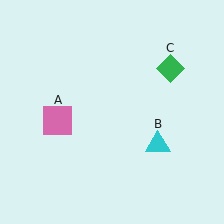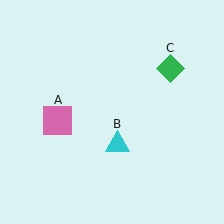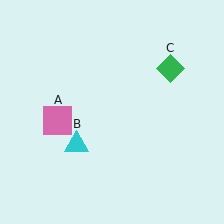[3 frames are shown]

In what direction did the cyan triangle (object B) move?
The cyan triangle (object B) moved left.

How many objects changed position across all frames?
1 object changed position: cyan triangle (object B).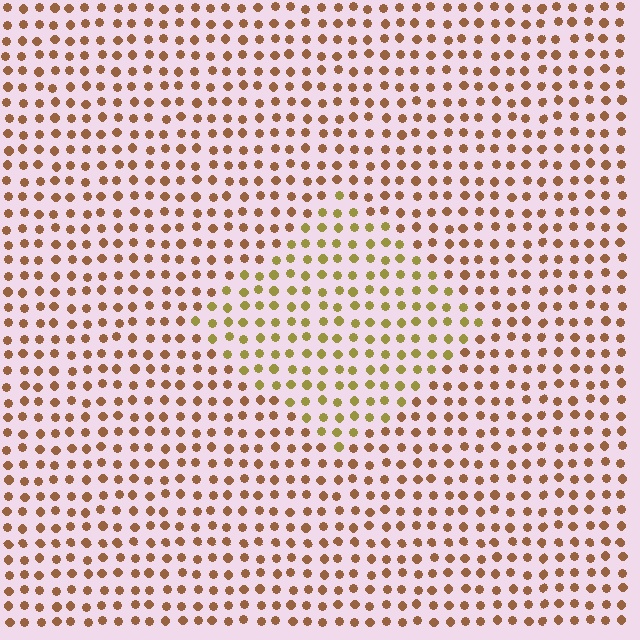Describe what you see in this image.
The image is filled with small brown elements in a uniform arrangement. A diamond-shaped region is visible where the elements are tinted to a slightly different hue, forming a subtle color boundary.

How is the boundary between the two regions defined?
The boundary is defined purely by a slight shift in hue (about 34 degrees). Spacing, size, and orientation are identical on both sides.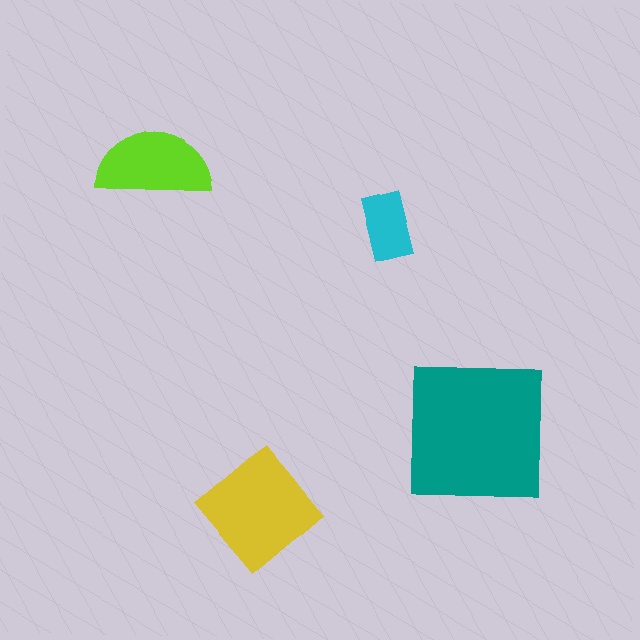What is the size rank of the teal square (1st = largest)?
1st.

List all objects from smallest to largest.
The cyan rectangle, the lime semicircle, the yellow diamond, the teal square.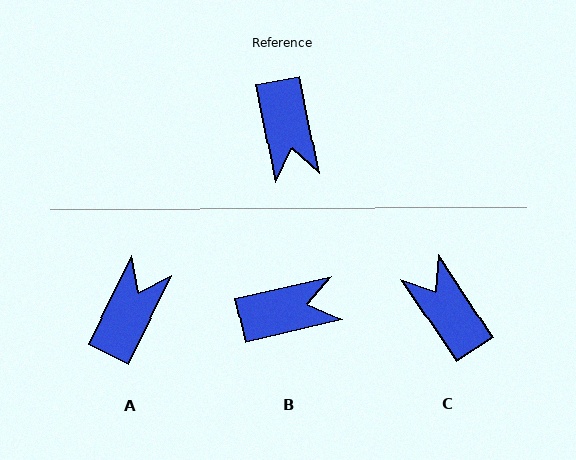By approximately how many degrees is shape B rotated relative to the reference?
Approximately 92 degrees counter-clockwise.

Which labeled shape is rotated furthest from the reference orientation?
C, about 157 degrees away.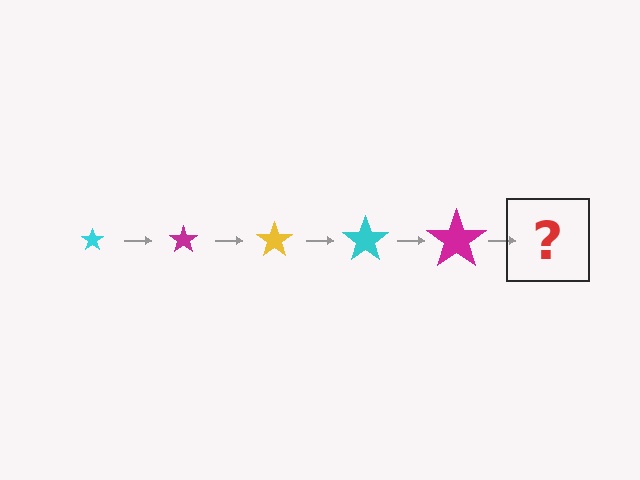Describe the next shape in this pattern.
It should be a yellow star, larger than the previous one.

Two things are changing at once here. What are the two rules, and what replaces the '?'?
The two rules are that the star grows larger each step and the color cycles through cyan, magenta, and yellow. The '?' should be a yellow star, larger than the previous one.